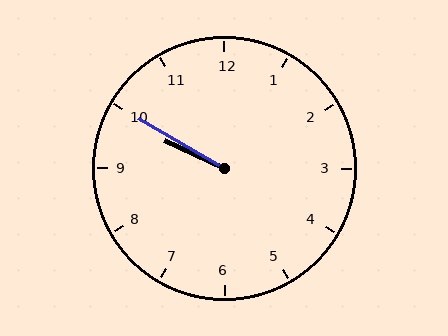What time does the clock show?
9:50.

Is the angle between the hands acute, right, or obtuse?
It is acute.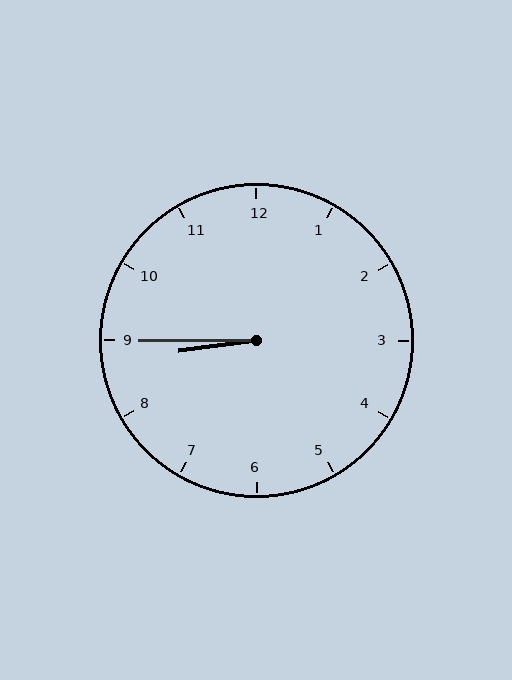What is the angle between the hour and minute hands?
Approximately 8 degrees.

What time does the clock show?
8:45.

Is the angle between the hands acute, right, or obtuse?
It is acute.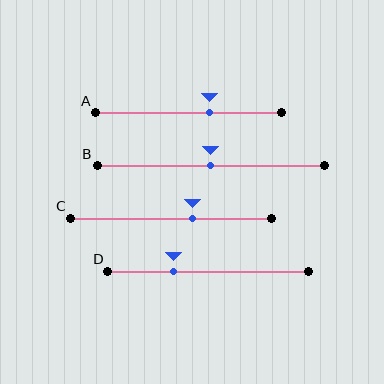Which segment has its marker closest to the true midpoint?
Segment B has its marker closest to the true midpoint.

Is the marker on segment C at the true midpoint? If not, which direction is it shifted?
No, the marker on segment C is shifted to the right by about 11% of the segment length.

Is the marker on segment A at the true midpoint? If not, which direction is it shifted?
No, the marker on segment A is shifted to the right by about 11% of the segment length.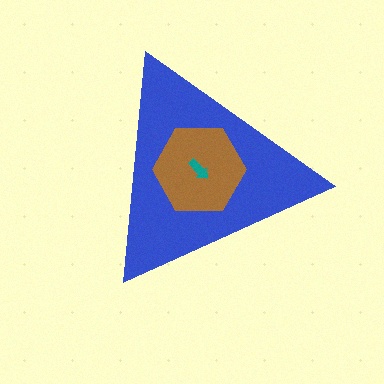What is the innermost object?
The teal arrow.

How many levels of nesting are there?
3.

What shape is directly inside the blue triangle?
The brown hexagon.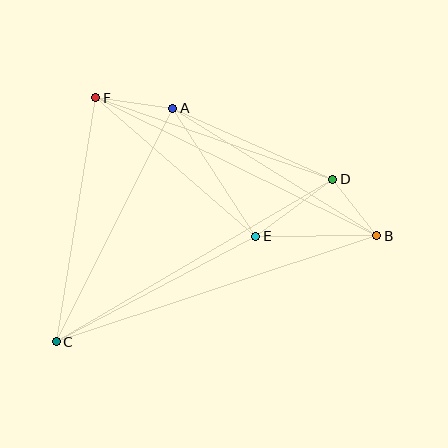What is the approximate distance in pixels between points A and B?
The distance between A and B is approximately 241 pixels.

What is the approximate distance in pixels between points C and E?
The distance between C and E is approximately 226 pixels.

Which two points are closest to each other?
Points B and D are closest to each other.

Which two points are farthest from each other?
Points B and C are farthest from each other.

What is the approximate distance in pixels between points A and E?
The distance between A and E is approximately 152 pixels.